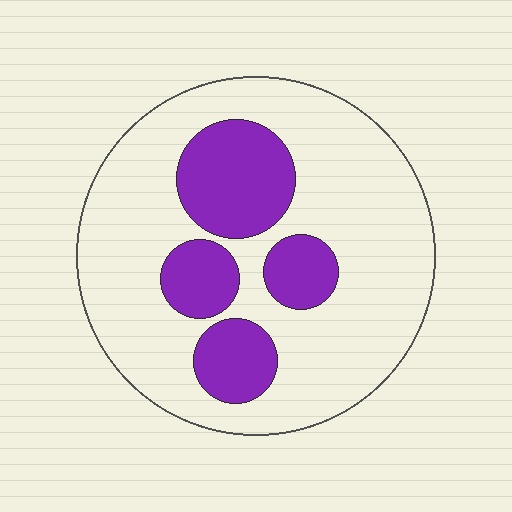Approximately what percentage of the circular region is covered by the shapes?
Approximately 25%.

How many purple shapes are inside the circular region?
4.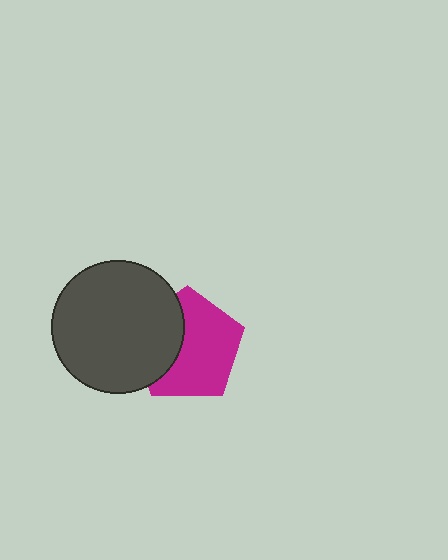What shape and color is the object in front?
The object in front is a dark gray circle.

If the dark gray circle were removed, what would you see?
You would see the complete magenta pentagon.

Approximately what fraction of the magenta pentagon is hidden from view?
Roughly 36% of the magenta pentagon is hidden behind the dark gray circle.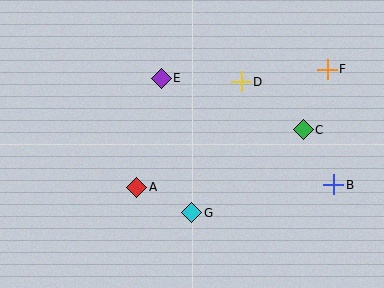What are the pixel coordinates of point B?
Point B is at (334, 185).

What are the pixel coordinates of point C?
Point C is at (303, 130).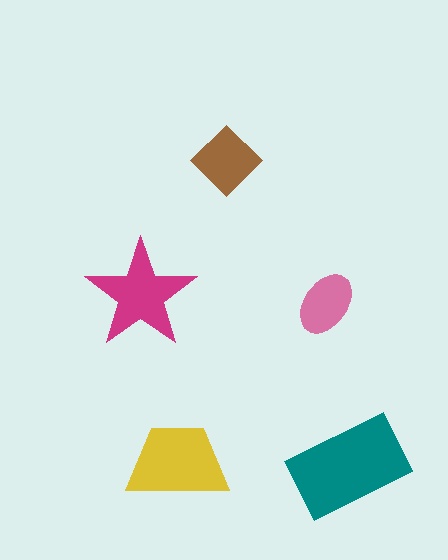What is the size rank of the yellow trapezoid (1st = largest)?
2nd.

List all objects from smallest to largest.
The pink ellipse, the brown diamond, the magenta star, the yellow trapezoid, the teal rectangle.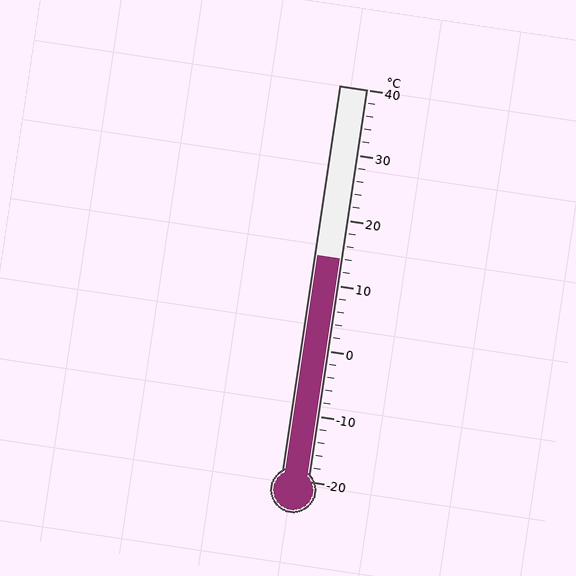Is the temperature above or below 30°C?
The temperature is below 30°C.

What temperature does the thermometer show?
The thermometer shows approximately 14°C.